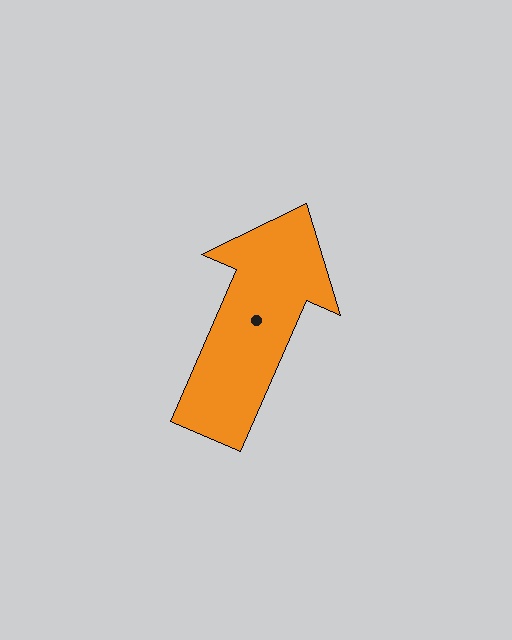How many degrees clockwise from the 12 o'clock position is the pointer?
Approximately 23 degrees.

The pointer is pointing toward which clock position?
Roughly 1 o'clock.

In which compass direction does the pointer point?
Northeast.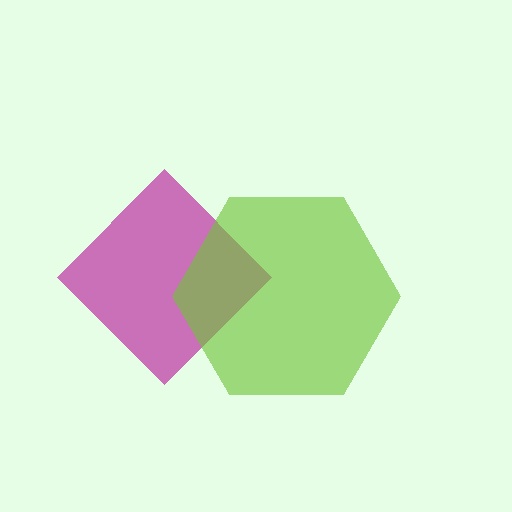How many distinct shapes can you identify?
There are 2 distinct shapes: a magenta diamond, a lime hexagon.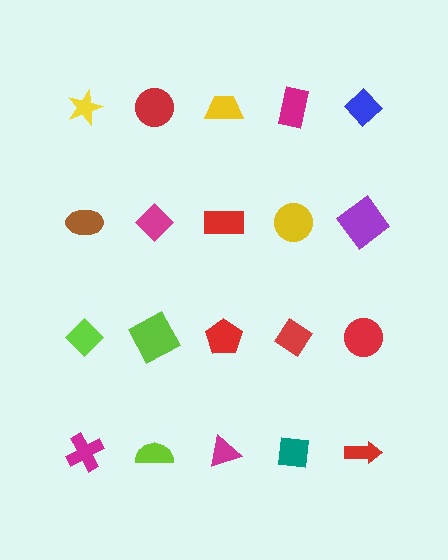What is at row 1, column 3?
A yellow trapezoid.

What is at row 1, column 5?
A blue diamond.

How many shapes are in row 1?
5 shapes.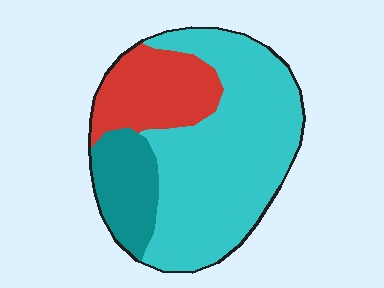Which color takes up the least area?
Teal, at roughly 15%.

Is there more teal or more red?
Red.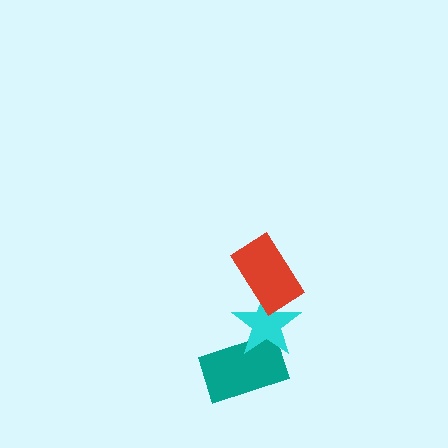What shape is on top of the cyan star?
The red rectangle is on top of the cyan star.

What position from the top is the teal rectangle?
The teal rectangle is 3rd from the top.